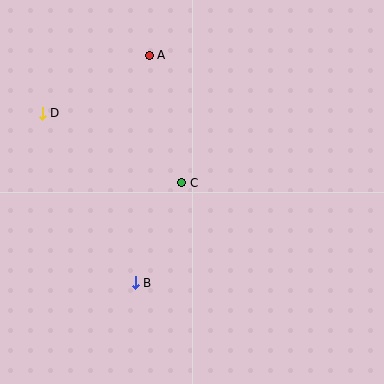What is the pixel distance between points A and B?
The distance between A and B is 228 pixels.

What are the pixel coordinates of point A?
Point A is at (149, 55).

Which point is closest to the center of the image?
Point C at (182, 183) is closest to the center.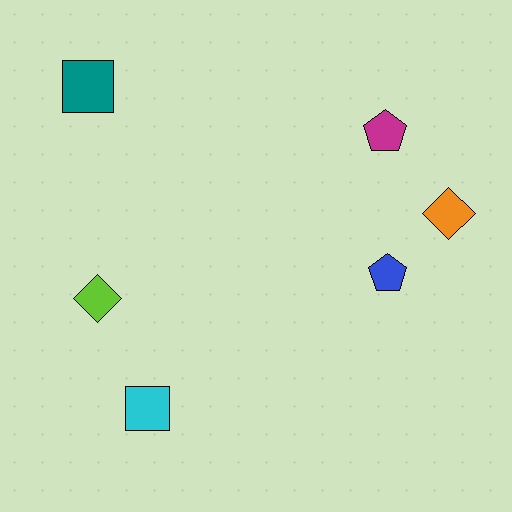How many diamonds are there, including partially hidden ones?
There are 2 diamonds.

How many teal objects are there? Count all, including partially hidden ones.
There is 1 teal object.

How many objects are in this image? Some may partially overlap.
There are 6 objects.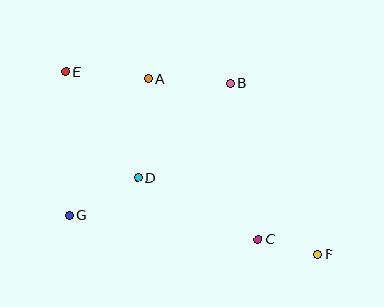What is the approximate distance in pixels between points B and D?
The distance between B and D is approximately 133 pixels.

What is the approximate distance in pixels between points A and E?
The distance between A and E is approximately 83 pixels.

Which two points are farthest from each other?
Points E and F are farthest from each other.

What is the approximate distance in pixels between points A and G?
The distance between A and G is approximately 157 pixels.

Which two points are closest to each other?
Points C and F are closest to each other.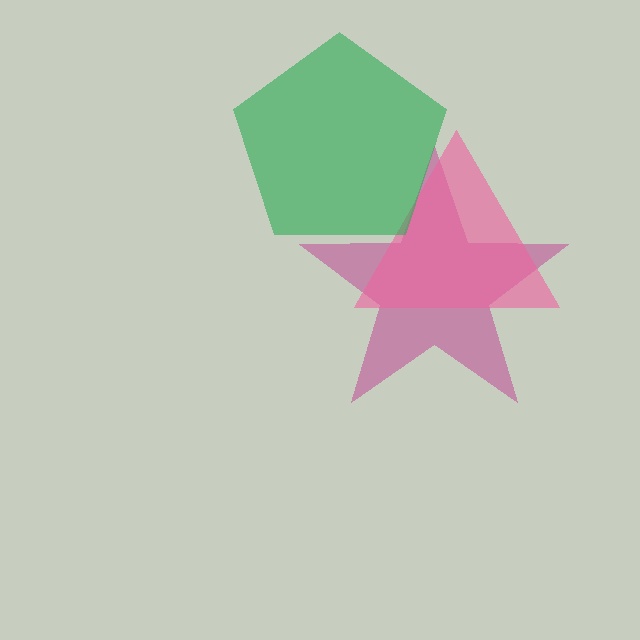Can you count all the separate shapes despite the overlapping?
Yes, there are 3 separate shapes.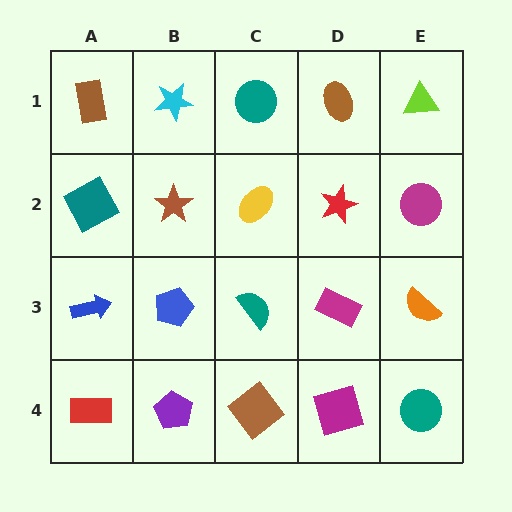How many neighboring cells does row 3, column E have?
3.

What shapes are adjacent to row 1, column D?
A red star (row 2, column D), a teal circle (row 1, column C), a lime triangle (row 1, column E).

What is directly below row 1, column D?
A red star.